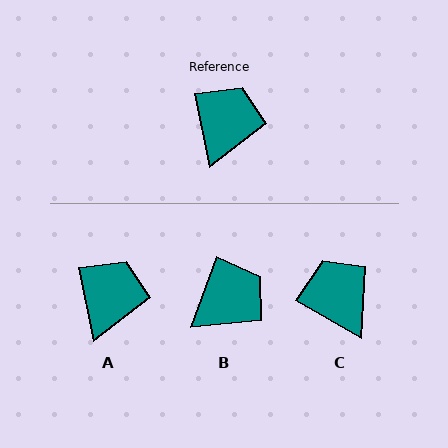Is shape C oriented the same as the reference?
No, it is off by about 49 degrees.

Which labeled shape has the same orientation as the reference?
A.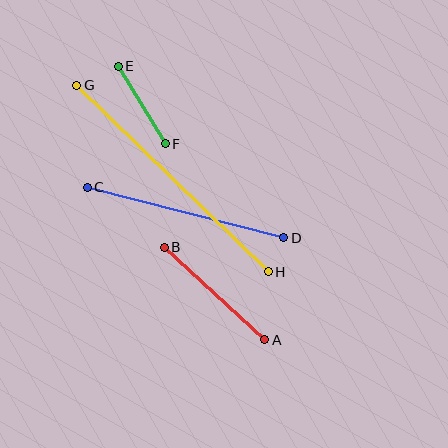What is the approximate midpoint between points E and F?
The midpoint is at approximately (142, 105) pixels.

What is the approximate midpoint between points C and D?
The midpoint is at approximately (185, 212) pixels.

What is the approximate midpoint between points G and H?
The midpoint is at approximately (172, 178) pixels.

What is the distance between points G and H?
The distance is approximately 267 pixels.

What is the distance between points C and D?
The distance is approximately 203 pixels.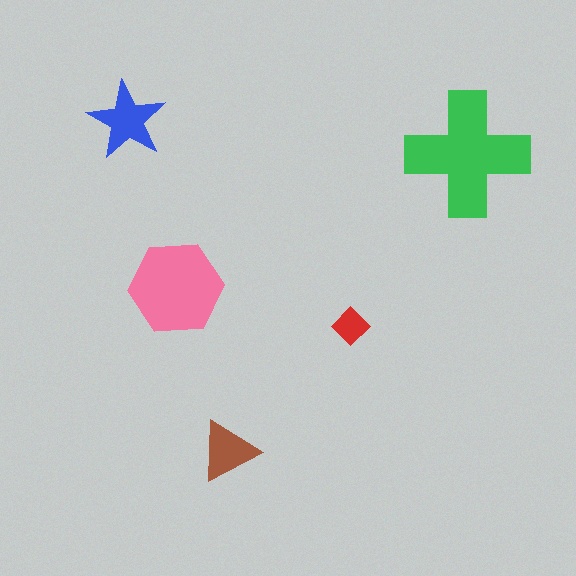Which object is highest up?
The blue star is topmost.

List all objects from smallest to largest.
The red diamond, the brown triangle, the blue star, the pink hexagon, the green cross.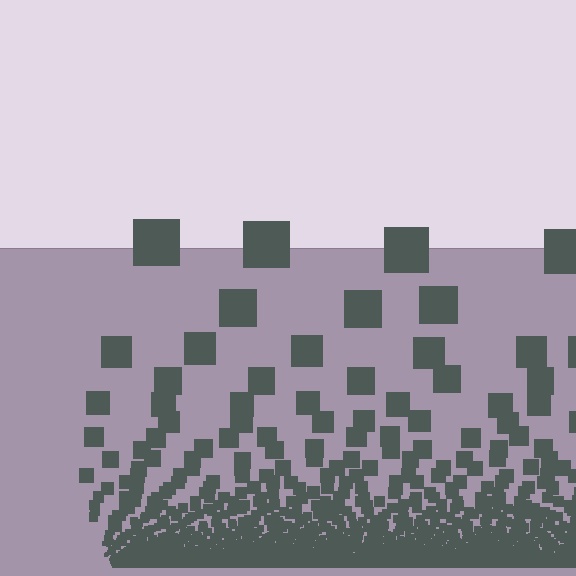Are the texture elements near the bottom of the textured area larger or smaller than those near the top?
Smaller. The gradient is inverted — elements near the bottom are smaller and denser.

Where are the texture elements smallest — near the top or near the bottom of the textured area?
Near the bottom.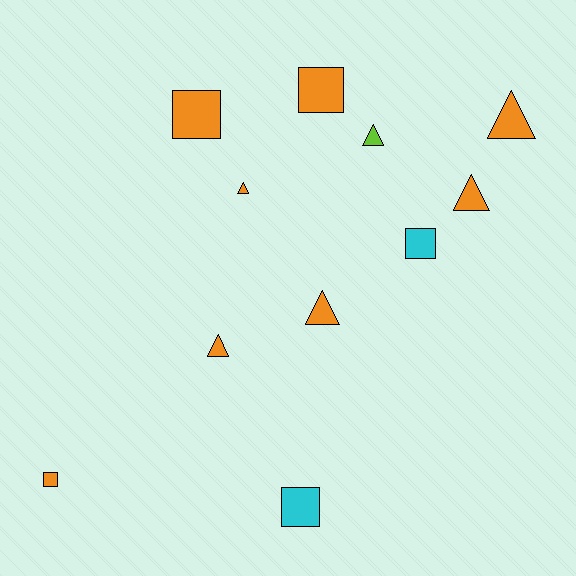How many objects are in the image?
There are 11 objects.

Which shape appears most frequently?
Triangle, with 6 objects.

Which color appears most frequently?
Orange, with 8 objects.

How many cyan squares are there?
There are 2 cyan squares.